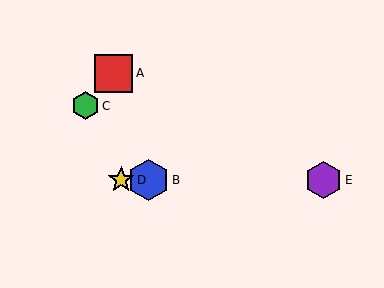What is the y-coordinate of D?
Object D is at y≈180.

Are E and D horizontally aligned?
Yes, both are at y≈180.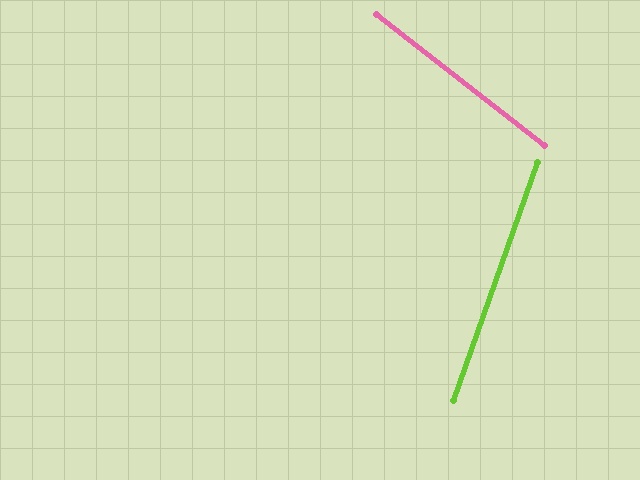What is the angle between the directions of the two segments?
Approximately 72 degrees.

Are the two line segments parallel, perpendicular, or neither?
Neither parallel nor perpendicular — they differ by about 72°.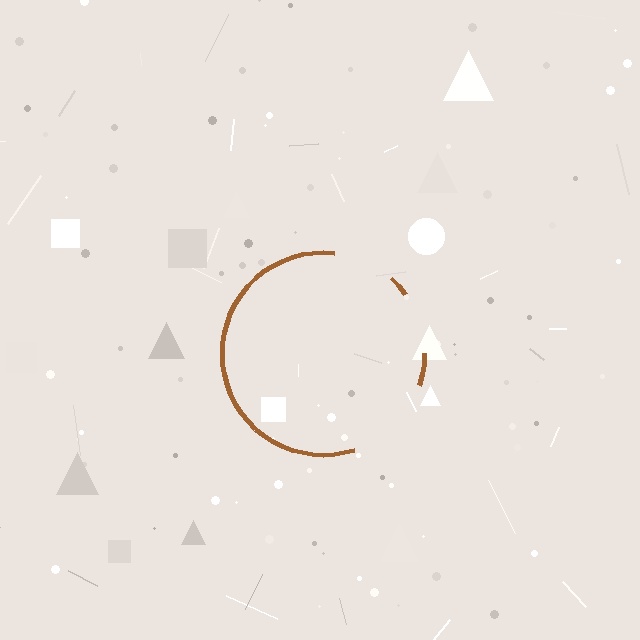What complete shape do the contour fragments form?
The contour fragments form a circle.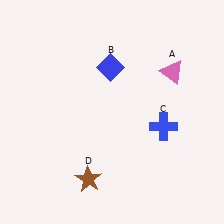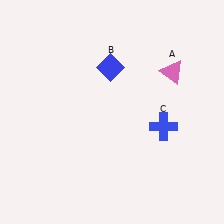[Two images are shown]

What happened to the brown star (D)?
The brown star (D) was removed in Image 2. It was in the bottom-left area of Image 1.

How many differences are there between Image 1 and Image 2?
There is 1 difference between the two images.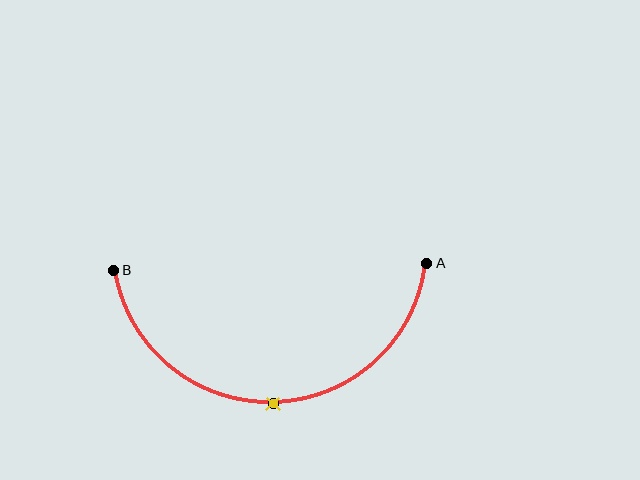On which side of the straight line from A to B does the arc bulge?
The arc bulges below the straight line connecting A and B.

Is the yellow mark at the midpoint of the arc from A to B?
Yes. The yellow mark lies on the arc at equal arc-length from both A and B — it is the arc midpoint.